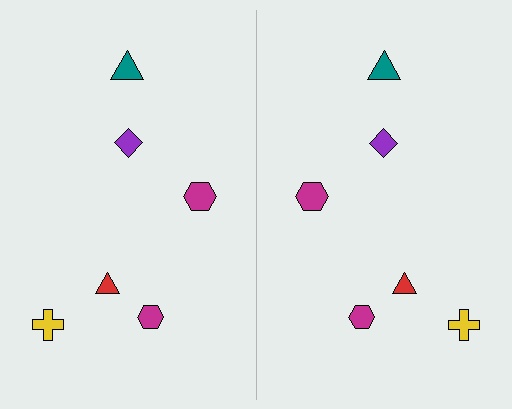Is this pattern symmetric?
Yes, this pattern has bilateral (reflection) symmetry.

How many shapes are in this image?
There are 12 shapes in this image.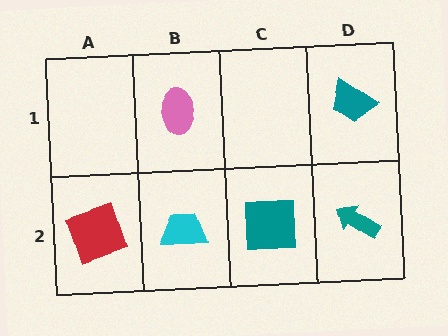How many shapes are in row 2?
4 shapes.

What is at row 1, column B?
A pink ellipse.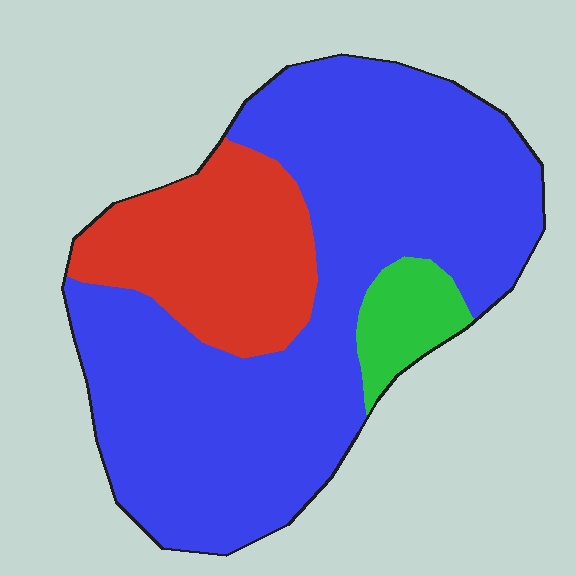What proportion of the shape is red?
Red covers roughly 20% of the shape.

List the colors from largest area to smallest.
From largest to smallest: blue, red, green.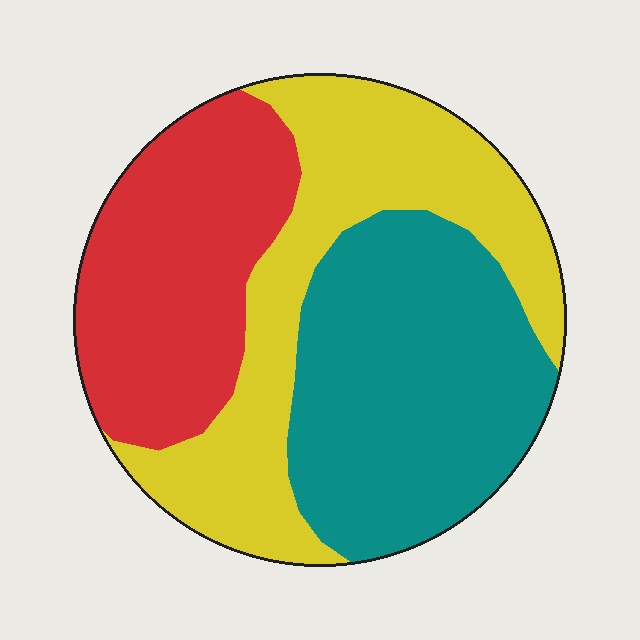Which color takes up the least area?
Red, at roughly 30%.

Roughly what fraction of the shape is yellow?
Yellow takes up about one third (1/3) of the shape.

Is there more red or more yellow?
Yellow.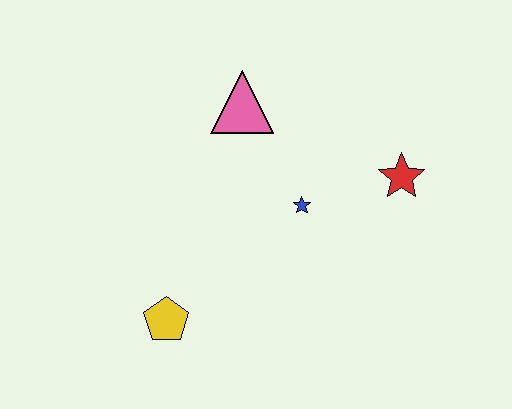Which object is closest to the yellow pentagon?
The blue star is closest to the yellow pentagon.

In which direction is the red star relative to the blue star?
The red star is to the right of the blue star.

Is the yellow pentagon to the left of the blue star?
Yes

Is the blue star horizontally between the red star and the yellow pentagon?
Yes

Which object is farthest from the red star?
The yellow pentagon is farthest from the red star.